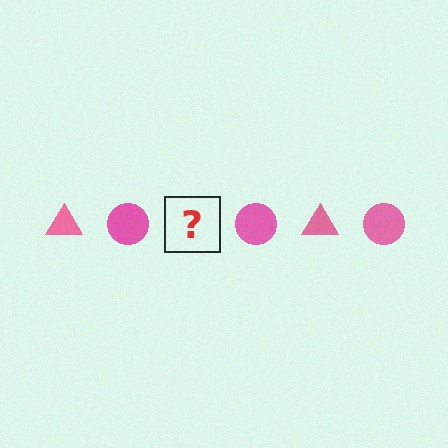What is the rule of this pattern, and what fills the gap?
The rule is that the pattern cycles through triangle, circle shapes in pink. The gap should be filled with a pink triangle.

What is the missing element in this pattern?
The missing element is a pink triangle.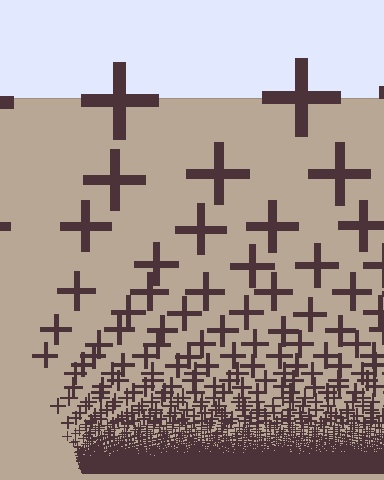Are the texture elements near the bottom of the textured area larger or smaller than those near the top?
Smaller. The gradient is inverted — elements near the bottom are smaller and denser.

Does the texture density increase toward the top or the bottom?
Density increases toward the bottom.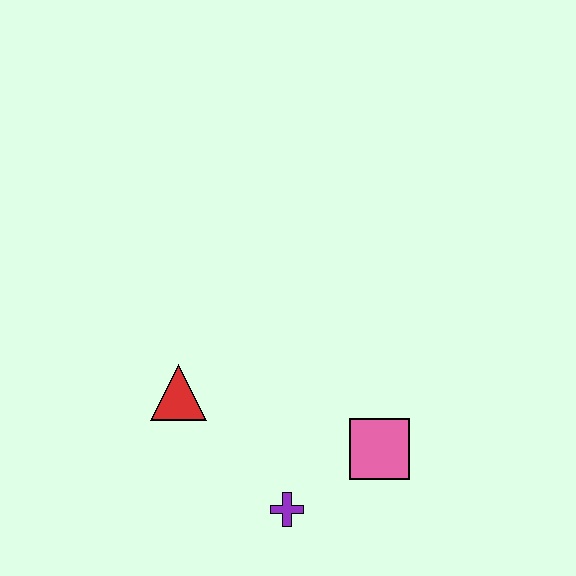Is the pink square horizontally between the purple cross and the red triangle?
No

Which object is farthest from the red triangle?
The pink square is farthest from the red triangle.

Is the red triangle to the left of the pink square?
Yes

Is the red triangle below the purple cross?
No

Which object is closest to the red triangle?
The purple cross is closest to the red triangle.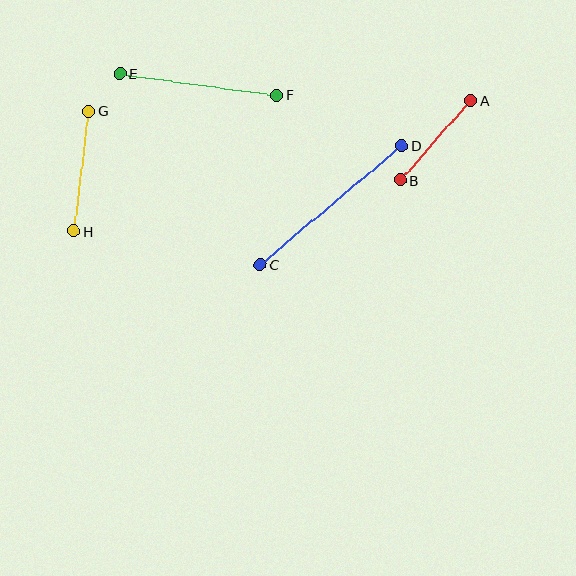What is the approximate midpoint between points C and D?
The midpoint is at approximately (331, 205) pixels.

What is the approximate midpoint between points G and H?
The midpoint is at approximately (81, 171) pixels.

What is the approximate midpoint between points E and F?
The midpoint is at approximately (198, 84) pixels.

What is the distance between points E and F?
The distance is approximately 158 pixels.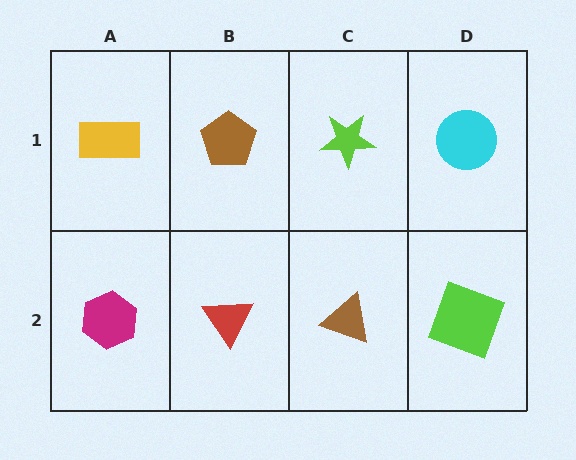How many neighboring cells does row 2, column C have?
3.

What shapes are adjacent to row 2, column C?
A lime star (row 1, column C), a red triangle (row 2, column B), a lime square (row 2, column D).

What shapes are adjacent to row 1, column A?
A magenta hexagon (row 2, column A), a brown pentagon (row 1, column B).